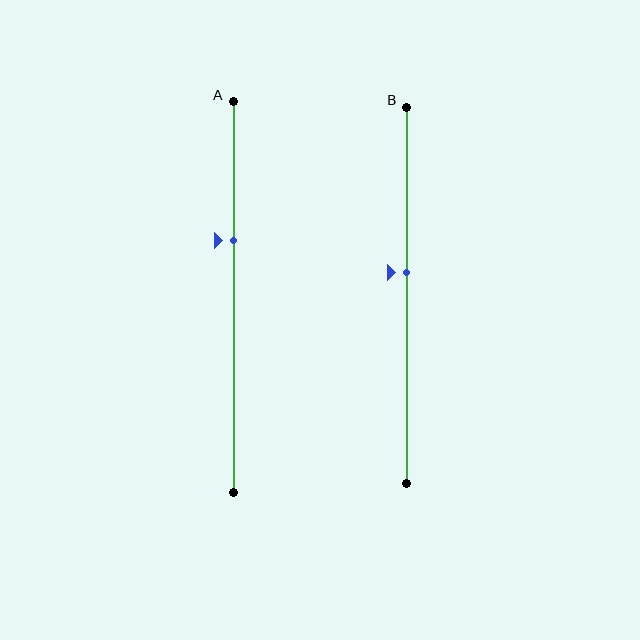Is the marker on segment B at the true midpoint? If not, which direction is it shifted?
No, the marker on segment B is shifted upward by about 6% of the segment length.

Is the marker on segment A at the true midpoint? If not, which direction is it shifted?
No, the marker on segment A is shifted upward by about 15% of the segment length.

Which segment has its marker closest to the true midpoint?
Segment B has its marker closest to the true midpoint.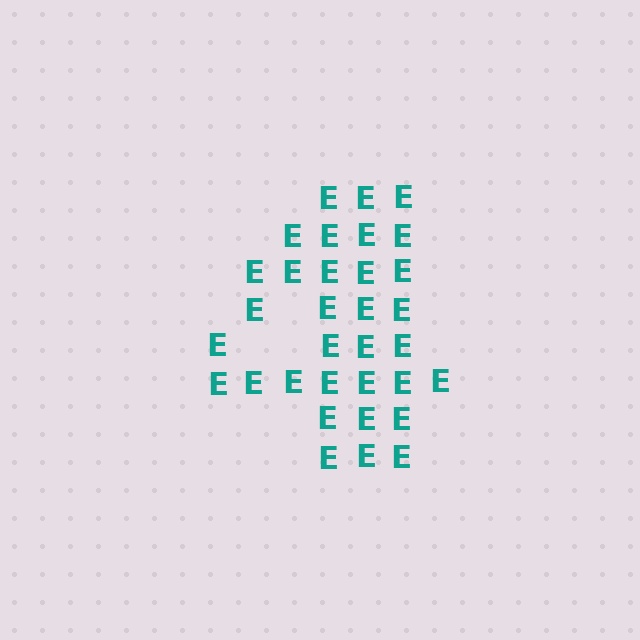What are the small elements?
The small elements are letter E's.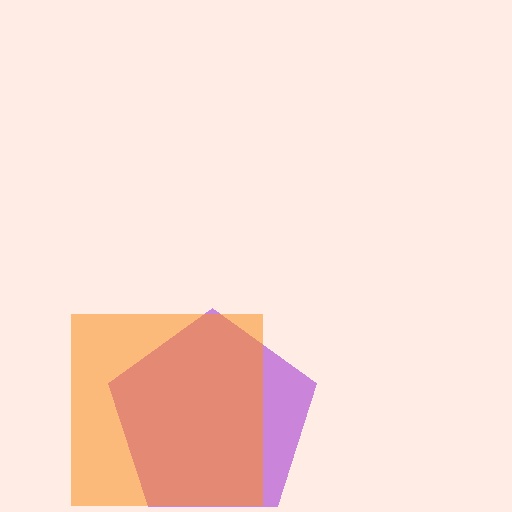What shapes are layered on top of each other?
The layered shapes are: a purple pentagon, an orange square.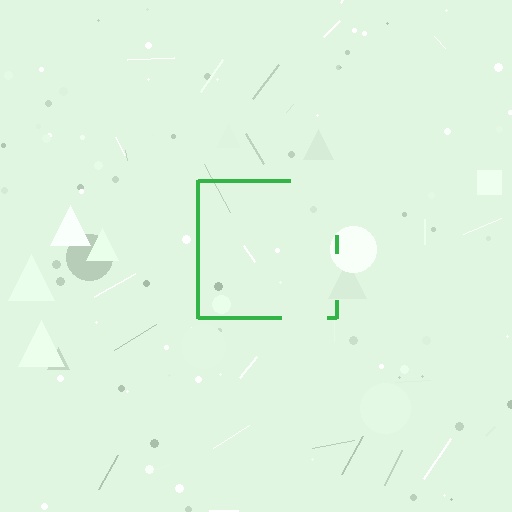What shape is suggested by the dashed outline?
The dashed outline suggests a square.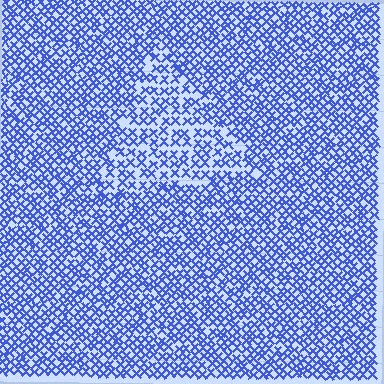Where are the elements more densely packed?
The elements are more densely packed outside the triangle boundary.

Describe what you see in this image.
The image contains small blue elements arranged at two different densities. A triangle-shaped region is visible where the elements are less densely packed than the surrounding area.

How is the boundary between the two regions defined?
The boundary is defined by a change in element density (approximately 1.6x ratio). All elements are the same color, size, and shape.